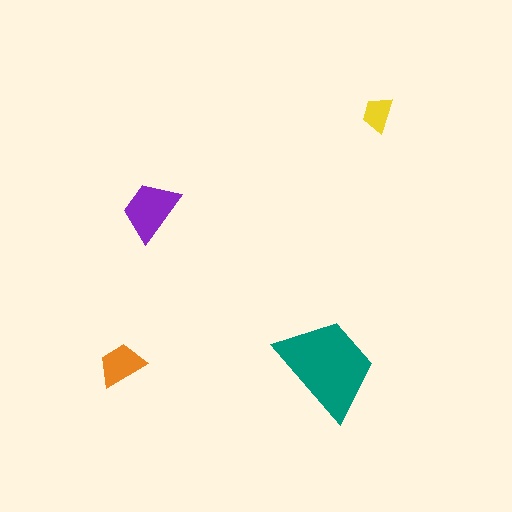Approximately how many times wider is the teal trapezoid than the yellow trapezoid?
About 3 times wider.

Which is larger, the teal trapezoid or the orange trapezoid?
The teal one.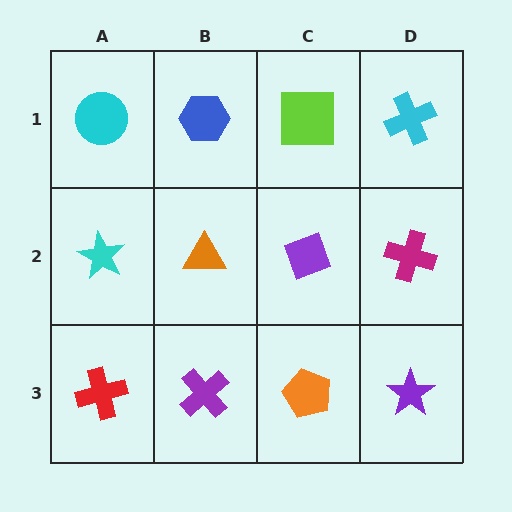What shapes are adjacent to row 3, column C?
A purple diamond (row 2, column C), a purple cross (row 3, column B), a purple star (row 3, column D).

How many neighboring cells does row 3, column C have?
3.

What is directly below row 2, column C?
An orange pentagon.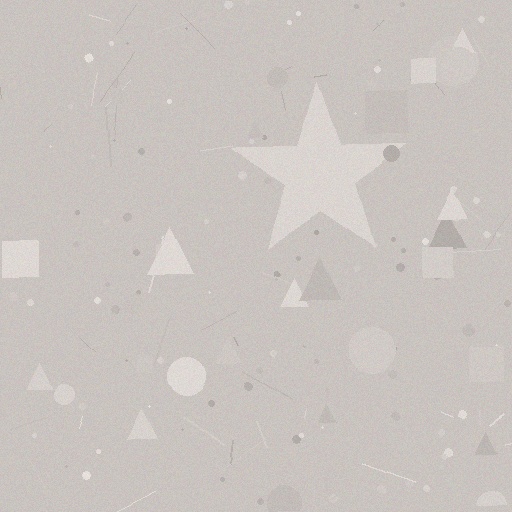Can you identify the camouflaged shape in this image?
The camouflaged shape is a star.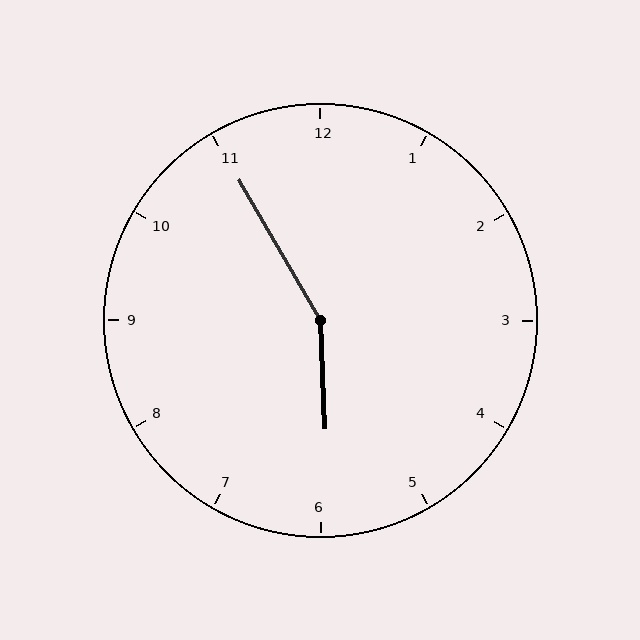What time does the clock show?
5:55.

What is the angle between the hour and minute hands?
Approximately 152 degrees.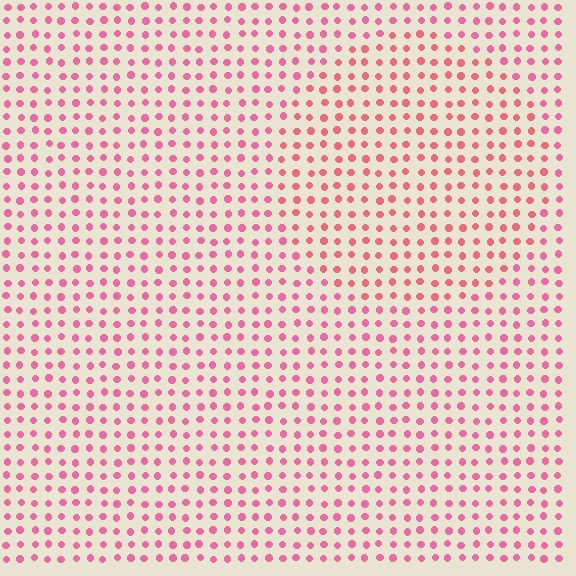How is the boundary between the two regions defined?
The boundary is defined purely by a slight shift in hue (about 19 degrees). Spacing, size, and orientation are identical on both sides.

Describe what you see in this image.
The image is filled with small pink elements in a uniform arrangement. A circle-shaped region is visible where the elements are tinted to a slightly different hue, forming a subtle color boundary.